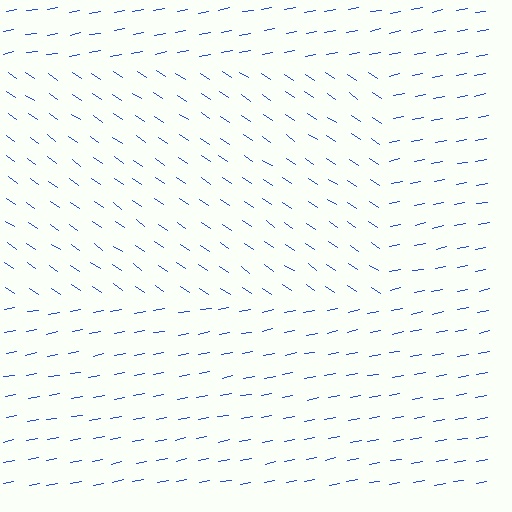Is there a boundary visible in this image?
Yes, there is a texture boundary formed by a change in line orientation.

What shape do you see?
I see a rectangle.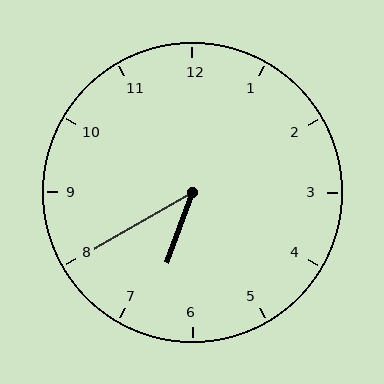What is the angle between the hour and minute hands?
Approximately 40 degrees.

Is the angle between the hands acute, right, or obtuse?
It is acute.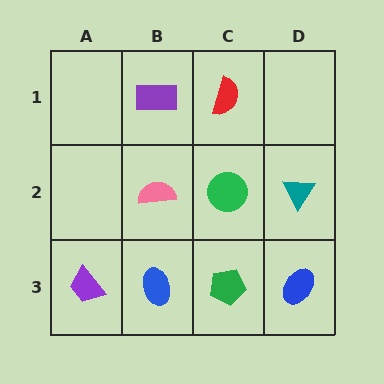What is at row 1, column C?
A red semicircle.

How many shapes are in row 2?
3 shapes.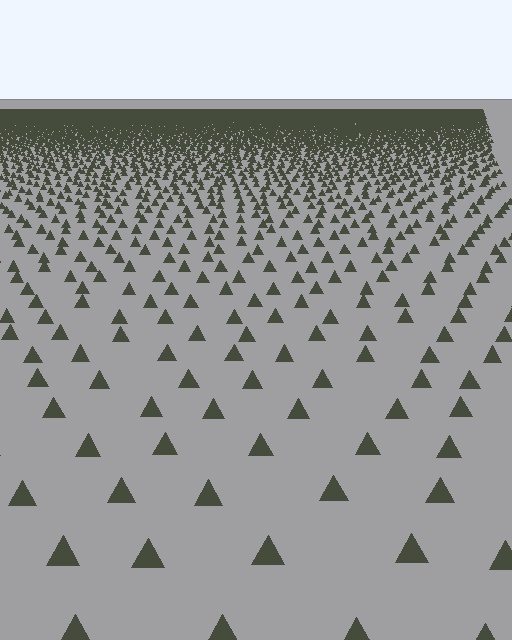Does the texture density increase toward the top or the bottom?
Density increases toward the top.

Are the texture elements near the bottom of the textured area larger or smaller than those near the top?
Larger. Near the bottom, elements are closer to the viewer and appear at a bigger on-screen size.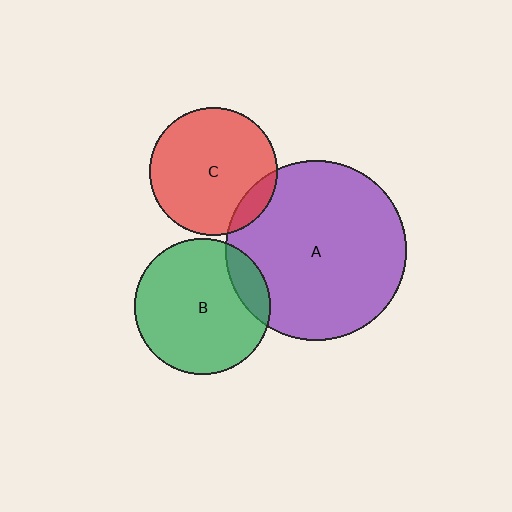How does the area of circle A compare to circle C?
Approximately 2.0 times.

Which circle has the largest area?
Circle A (purple).